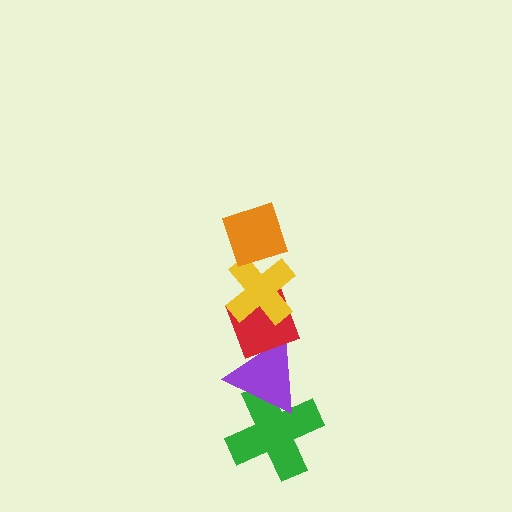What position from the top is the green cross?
The green cross is 5th from the top.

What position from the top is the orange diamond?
The orange diamond is 1st from the top.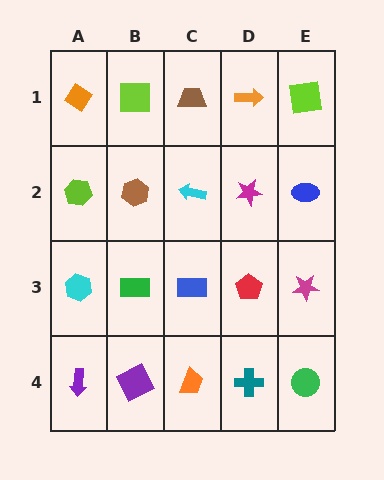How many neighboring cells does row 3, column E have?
3.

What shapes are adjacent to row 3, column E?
A blue ellipse (row 2, column E), a green circle (row 4, column E), a red pentagon (row 3, column D).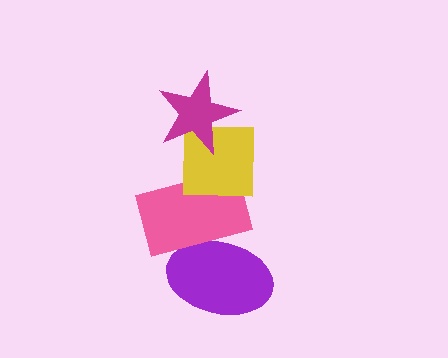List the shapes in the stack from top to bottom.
From top to bottom: the magenta star, the yellow square, the pink rectangle, the purple ellipse.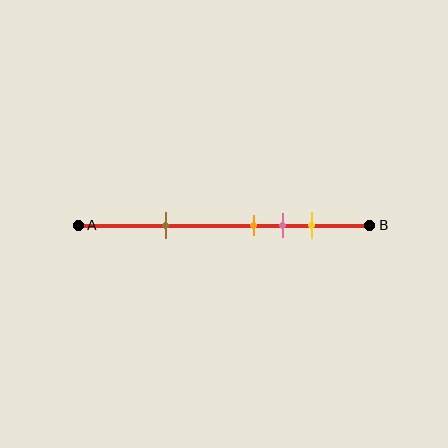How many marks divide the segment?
There are 4 marks dividing the segment.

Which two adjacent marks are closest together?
The orange and pink marks are the closest adjacent pair.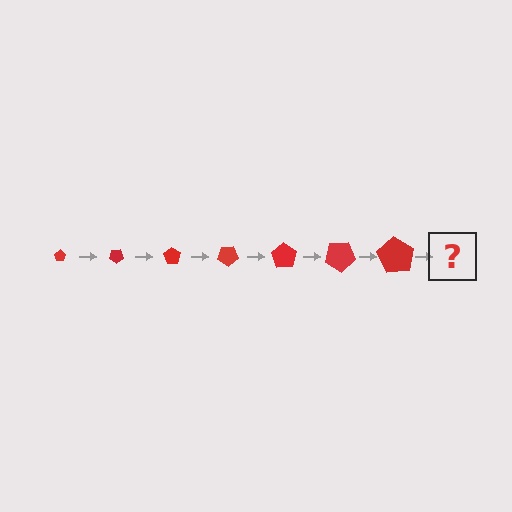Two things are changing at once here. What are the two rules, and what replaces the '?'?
The two rules are that the pentagon grows larger each step and it rotates 35 degrees each step. The '?' should be a pentagon, larger than the previous one and rotated 245 degrees from the start.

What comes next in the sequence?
The next element should be a pentagon, larger than the previous one and rotated 245 degrees from the start.